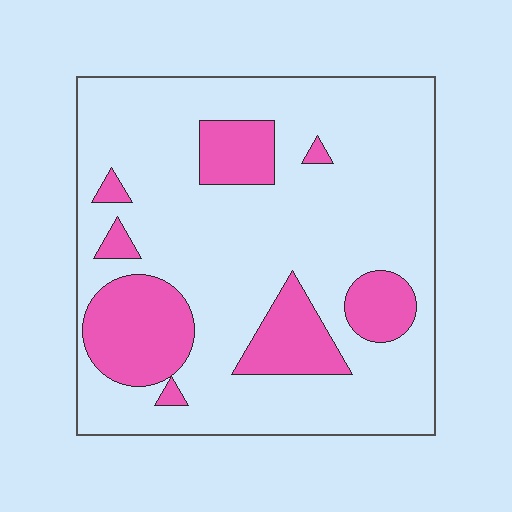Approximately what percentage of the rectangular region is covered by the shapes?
Approximately 20%.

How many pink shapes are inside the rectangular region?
8.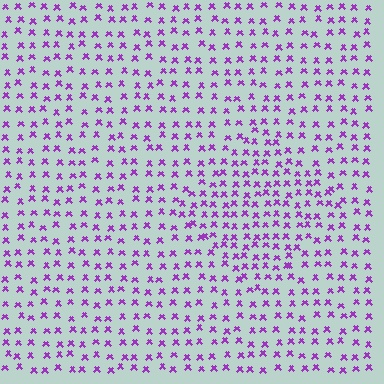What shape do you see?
I see a diamond.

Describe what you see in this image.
The image contains small purple elements arranged at two different densities. A diamond-shaped region is visible where the elements are more densely packed than the surrounding area.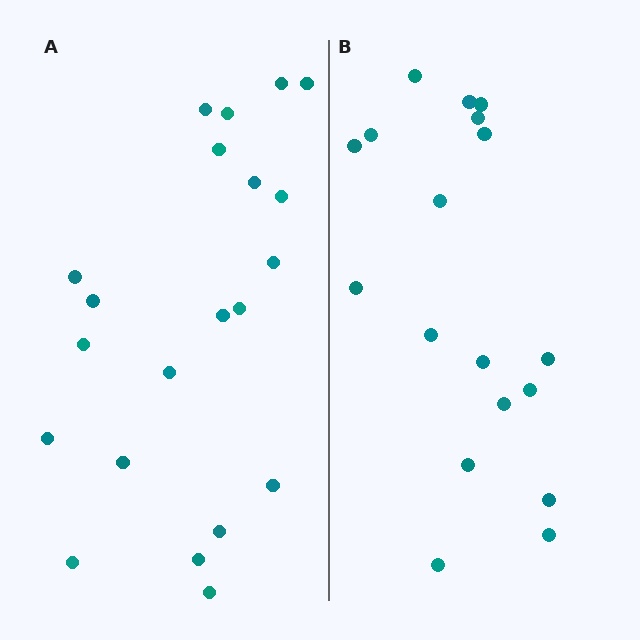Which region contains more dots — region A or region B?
Region A (the left region) has more dots.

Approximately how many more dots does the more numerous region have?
Region A has just a few more — roughly 2 or 3 more dots than region B.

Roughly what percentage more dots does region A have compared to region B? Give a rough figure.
About 15% more.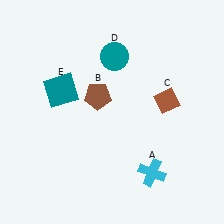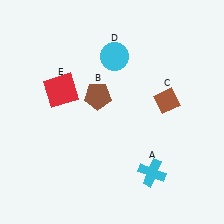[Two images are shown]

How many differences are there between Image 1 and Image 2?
There are 2 differences between the two images.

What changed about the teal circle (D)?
In Image 1, D is teal. In Image 2, it changed to cyan.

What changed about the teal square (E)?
In Image 1, E is teal. In Image 2, it changed to red.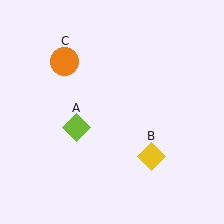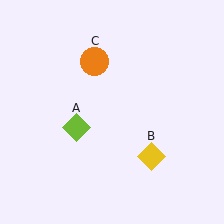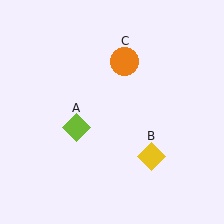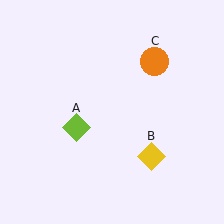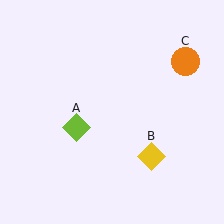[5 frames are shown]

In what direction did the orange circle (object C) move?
The orange circle (object C) moved right.